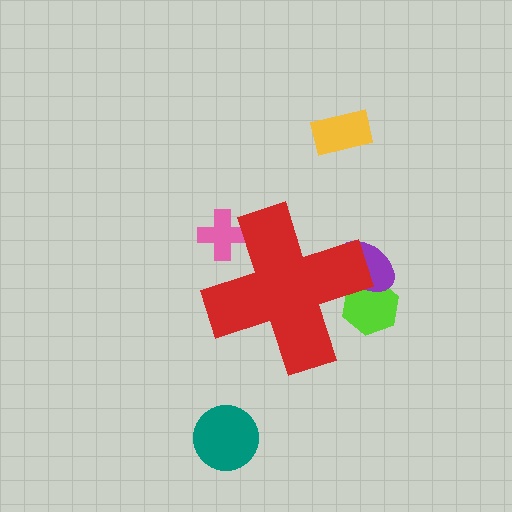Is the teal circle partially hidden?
No, the teal circle is fully visible.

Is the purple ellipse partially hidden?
Yes, the purple ellipse is partially hidden behind the red cross.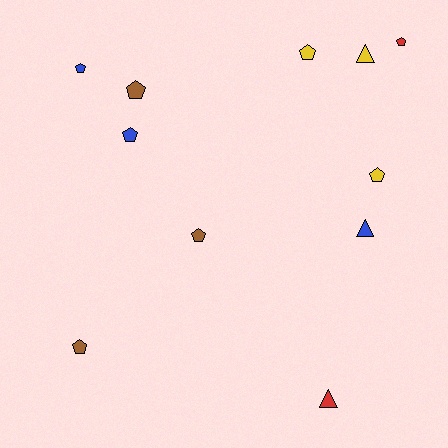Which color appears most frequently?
Yellow, with 3 objects.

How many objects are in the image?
There are 11 objects.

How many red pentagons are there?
There is 1 red pentagon.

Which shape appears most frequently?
Pentagon, with 8 objects.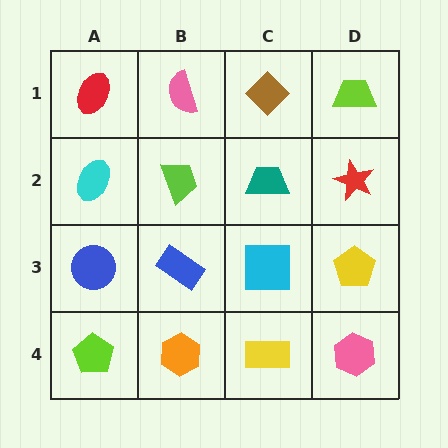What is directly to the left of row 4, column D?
A yellow rectangle.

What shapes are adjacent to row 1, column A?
A cyan ellipse (row 2, column A), a pink semicircle (row 1, column B).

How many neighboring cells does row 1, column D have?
2.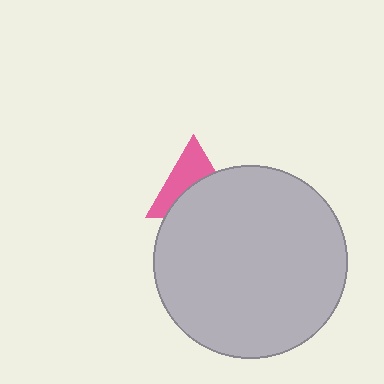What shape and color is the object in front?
The object in front is a light gray circle.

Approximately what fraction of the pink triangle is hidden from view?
Roughly 51% of the pink triangle is hidden behind the light gray circle.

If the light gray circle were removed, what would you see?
You would see the complete pink triangle.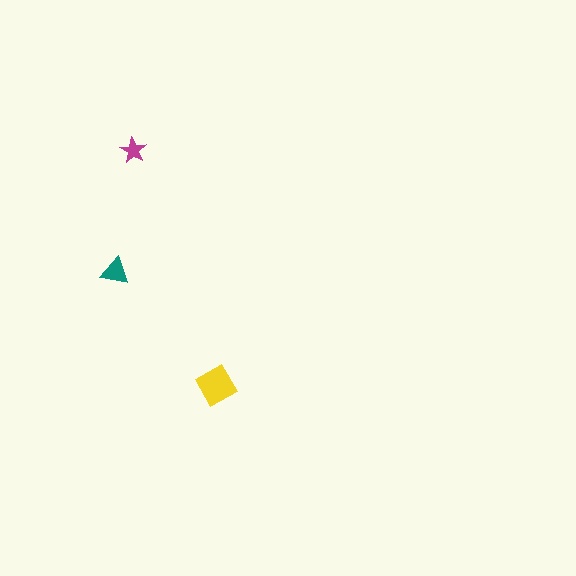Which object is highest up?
The magenta star is topmost.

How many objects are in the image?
There are 3 objects in the image.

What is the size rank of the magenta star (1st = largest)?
3rd.